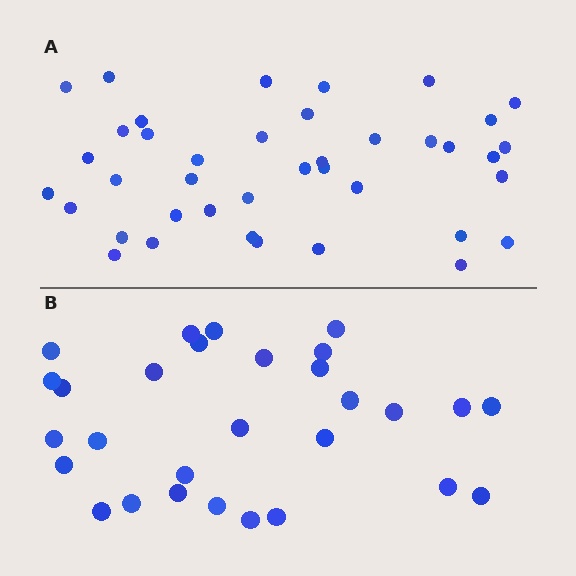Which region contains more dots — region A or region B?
Region A (the top region) has more dots.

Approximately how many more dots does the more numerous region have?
Region A has roughly 12 or so more dots than region B.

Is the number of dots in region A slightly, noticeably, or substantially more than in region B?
Region A has noticeably more, but not dramatically so. The ratio is roughly 1.4 to 1.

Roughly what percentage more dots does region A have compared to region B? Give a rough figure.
About 40% more.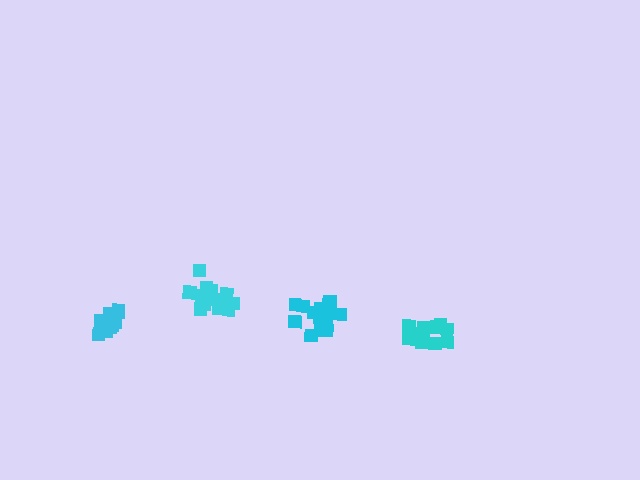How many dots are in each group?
Group 1: 11 dots, Group 2: 15 dots, Group 3: 15 dots, Group 4: 10 dots (51 total).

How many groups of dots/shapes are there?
There are 4 groups.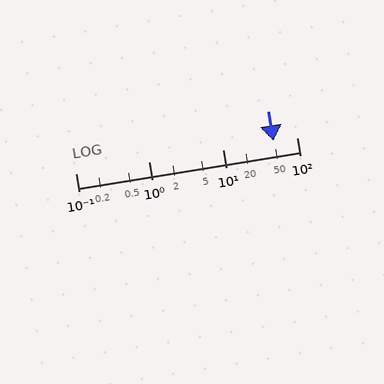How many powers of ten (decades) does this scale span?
The scale spans 3 decades, from 0.1 to 100.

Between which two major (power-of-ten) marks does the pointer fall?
The pointer is between 10 and 100.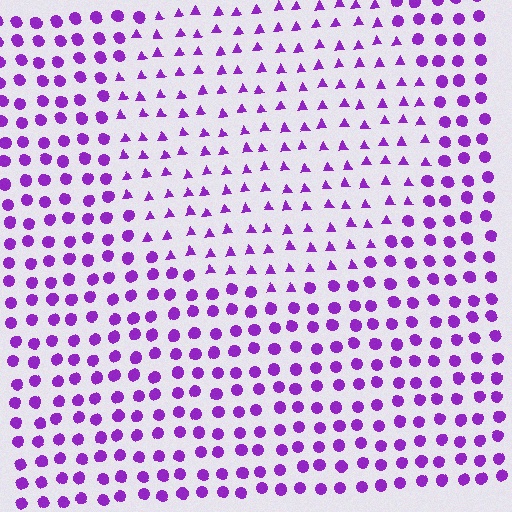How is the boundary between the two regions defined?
The boundary is defined by a change in element shape: triangles inside vs. circles outside. All elements share the same color and spacing.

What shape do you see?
I see a circle.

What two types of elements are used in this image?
The image uses triangles inside the circle region and circles outside it.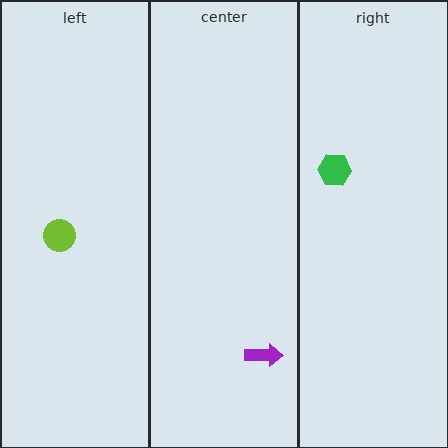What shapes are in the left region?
The lime circle.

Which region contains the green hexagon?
The right region.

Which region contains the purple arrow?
The center region.